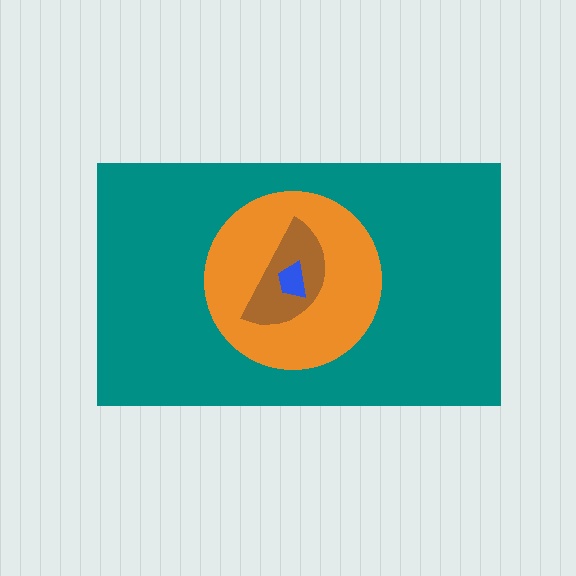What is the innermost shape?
The blue trapezoid.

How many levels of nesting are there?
4.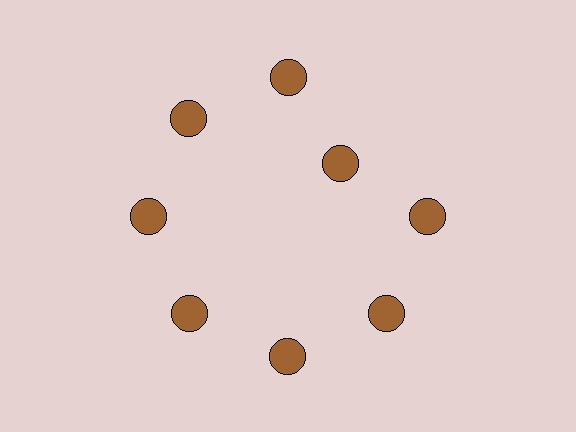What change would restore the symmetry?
The symmetry would be restored by moving it outward, back onto the ring so that all 8 circles sit at equal angles and equal distance from the center.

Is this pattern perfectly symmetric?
No. The 8 brown circles are arranged in a ring, but one element near the 2 o'clock position is pulled inward toward the center, breaking the 8-fold rotational symmetry.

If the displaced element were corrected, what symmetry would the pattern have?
It would have 8-fold rotational symmetry — the pattern would map onto itself every 45 degrees.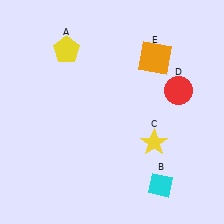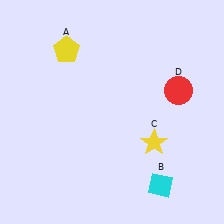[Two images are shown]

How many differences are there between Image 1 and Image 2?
There is 1 difference between the two images.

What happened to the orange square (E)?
The orange square (E) was removed in Image 2. It was in the top-right area of Image 1.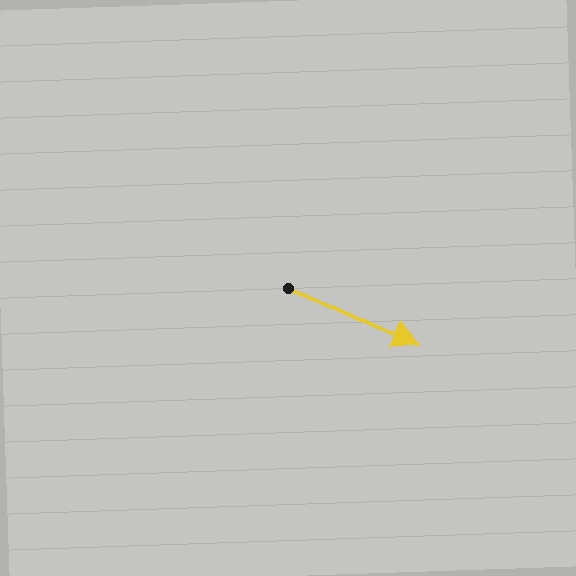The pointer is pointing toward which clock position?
Roughly 4 o'clock.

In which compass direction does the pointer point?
Southeast.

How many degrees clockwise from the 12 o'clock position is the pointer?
Approximately 115 degrees.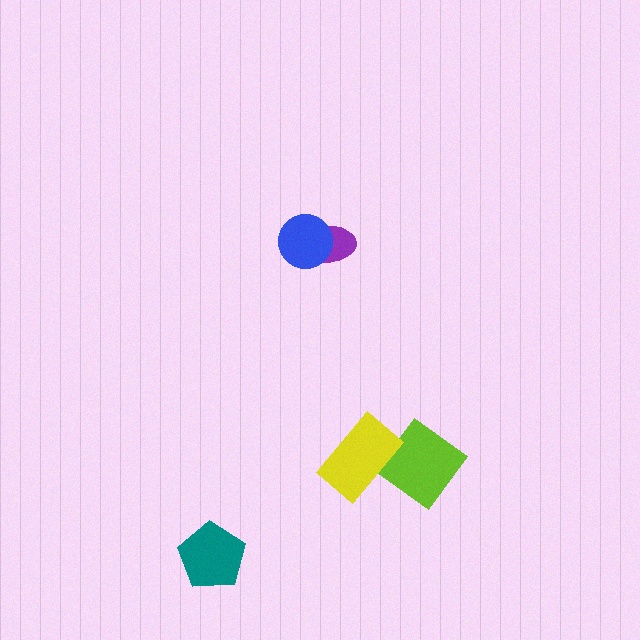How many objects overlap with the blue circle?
1 object overlaps with the blue circle.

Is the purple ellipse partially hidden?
Yes, it is partially covered by another shape.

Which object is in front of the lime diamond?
The yellow rectangle is in front of the lime diamond.